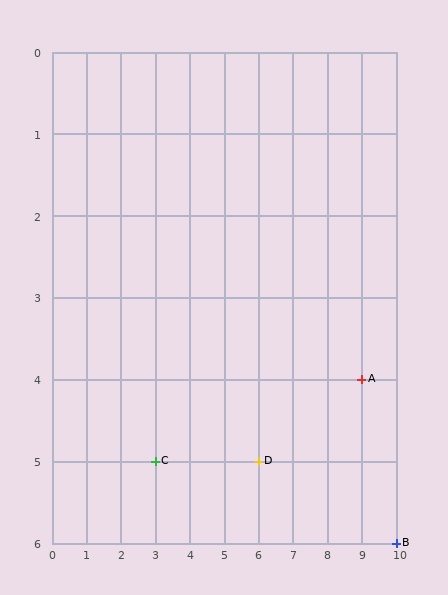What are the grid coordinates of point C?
Point C is at grid coordinates (3, 5).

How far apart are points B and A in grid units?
Points B and A are 1 column and 2 rows apart (about 2.2 grid units diagonally).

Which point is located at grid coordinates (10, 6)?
Point B is at (10, 6).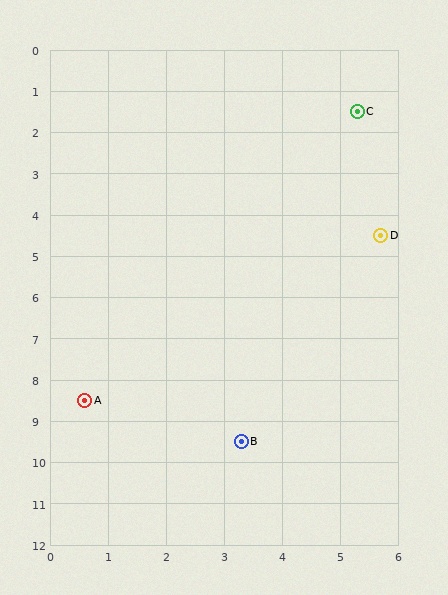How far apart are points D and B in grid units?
Points D and B are about 5.5 grid units apart.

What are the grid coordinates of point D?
Point D is at approximately (5.7, 4.5).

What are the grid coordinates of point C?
Point C is at approximately (5.3, 1.5).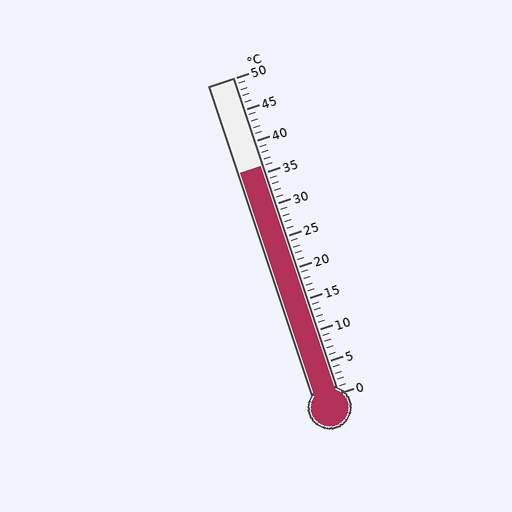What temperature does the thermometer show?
The thermometer shows approximately 36°C.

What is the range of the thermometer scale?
The thermometer scale ranges from 0°C to 50°C.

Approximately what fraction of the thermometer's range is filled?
The thermometer is filled to approximately 70% of its range.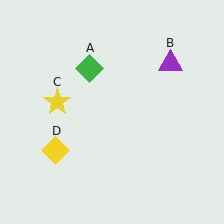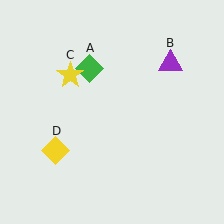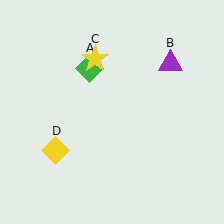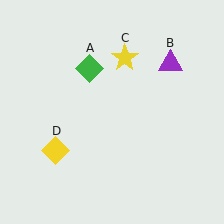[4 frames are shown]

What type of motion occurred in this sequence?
The yellow star (object C) rotated clockwise around the center of the scene.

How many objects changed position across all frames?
1 object changed position: yellow star (object C).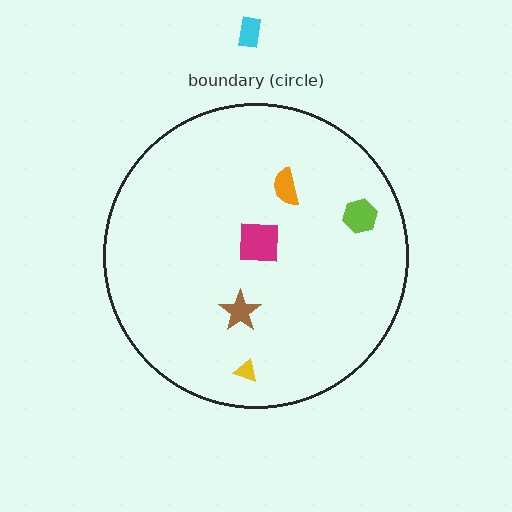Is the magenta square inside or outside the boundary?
Inside.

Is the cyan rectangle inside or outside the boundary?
Outside.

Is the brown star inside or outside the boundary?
Inside.